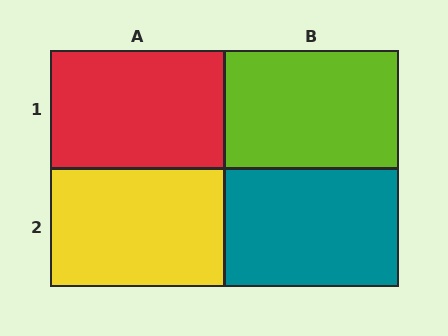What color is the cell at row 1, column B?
Lime.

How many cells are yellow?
1 cell is yellow.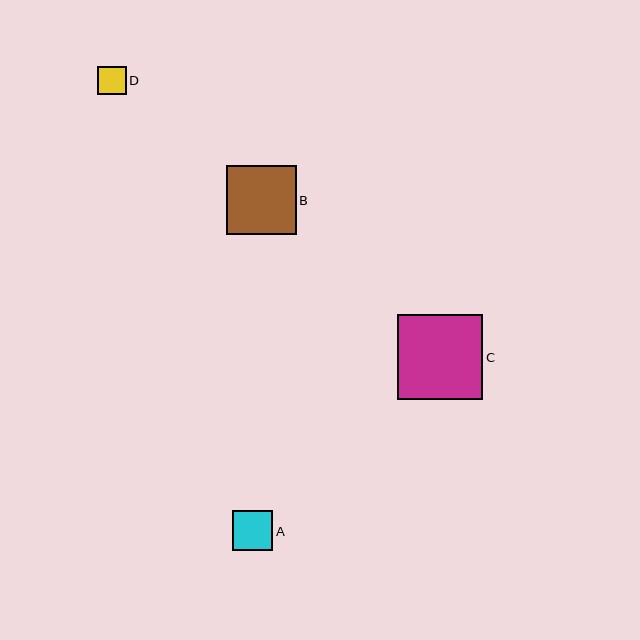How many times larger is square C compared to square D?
Square C is approximately 3.0 times the size of square D.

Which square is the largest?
Square C is the largest with a size of approximately 85 pixels.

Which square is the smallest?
Square D is the smallest with a size of approximately 28 pixels.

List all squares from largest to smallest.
From largest to smallest: C, B, A, D.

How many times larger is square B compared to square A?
Square B is approximately 1.7 times the size of square A.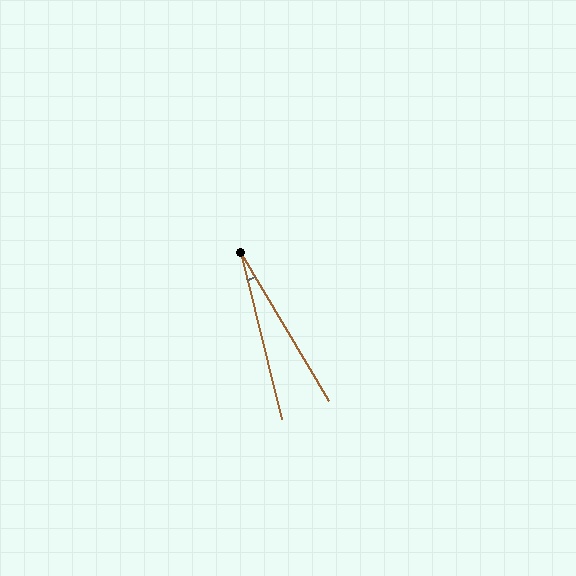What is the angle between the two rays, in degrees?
Approximately 17 degrees.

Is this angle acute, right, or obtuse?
It is acute.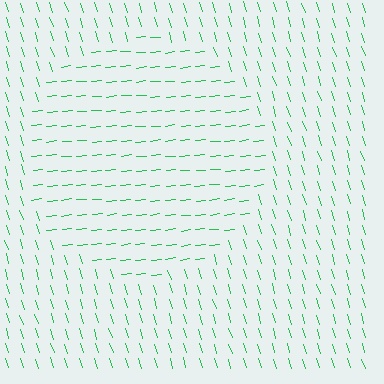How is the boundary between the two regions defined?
The boundary is defined purely by a change in line orientation (approximately 78 degrees difference). All lines are the same color and thickness.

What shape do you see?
I see a circle.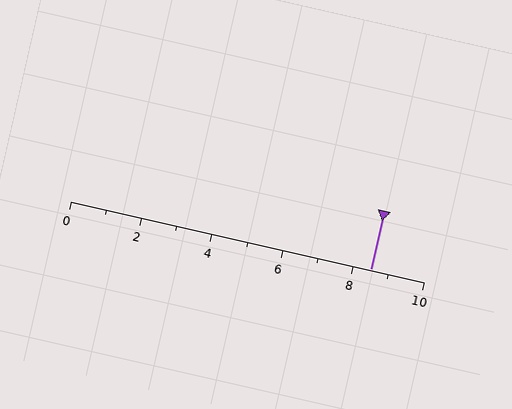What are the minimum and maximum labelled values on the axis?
The axis runs from 0 to 10.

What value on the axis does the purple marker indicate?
The marker indicates approximately 8.5.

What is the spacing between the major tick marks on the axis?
The major ticks are spaced 2 apart.